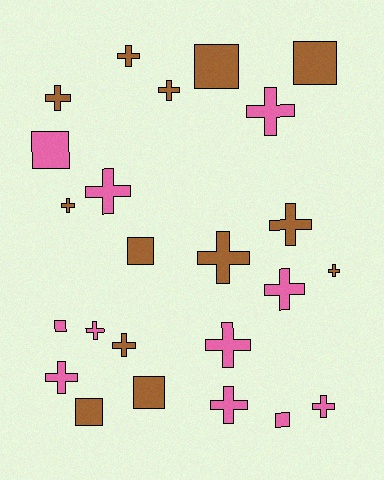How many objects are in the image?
There are 24 objects.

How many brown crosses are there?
There are 8 brown crosses.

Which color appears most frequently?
Brown, with 13 objects.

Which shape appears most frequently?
Cross, with 16 objects.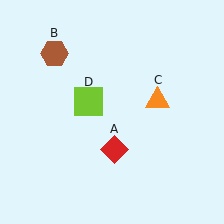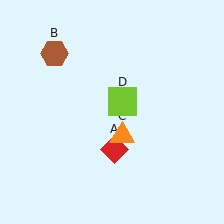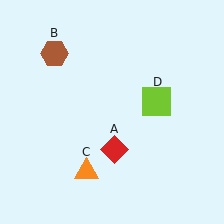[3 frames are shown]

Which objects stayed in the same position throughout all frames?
Red diamond (object A) and brown hexagon (object B) remained stationary.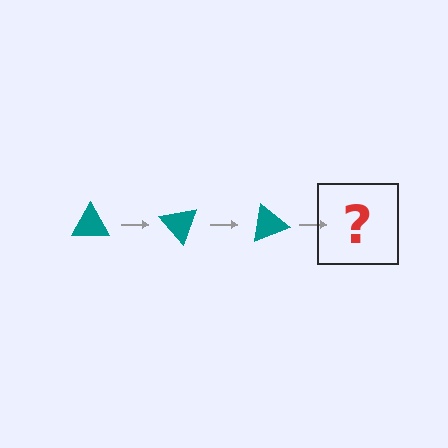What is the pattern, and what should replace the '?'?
The pattern is that the triangle rotates 50 degrees each step. The '?' should be a teal triangle rotated 150 degrees.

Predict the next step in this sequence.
The next step is a teal triangle rotated 150 degrees.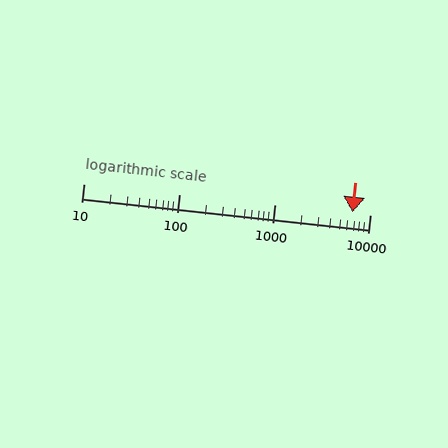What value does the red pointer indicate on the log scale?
The pointer indicates approximately 6600.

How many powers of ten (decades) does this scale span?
The scale spans 3 decades, from 10 to 10000.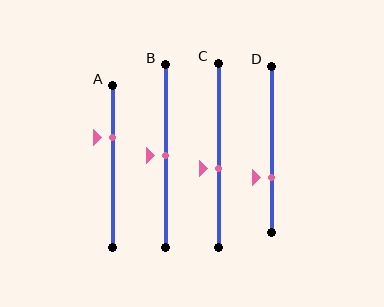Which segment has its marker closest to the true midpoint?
Segment B has its marker closest to the true midpoint.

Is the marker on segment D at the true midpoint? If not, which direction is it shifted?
No, the marker on segment D is shifted downward by about 17% of the segment length.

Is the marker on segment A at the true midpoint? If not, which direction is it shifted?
No, the marker on segment A is shifted upward by about 18% of the segment length.